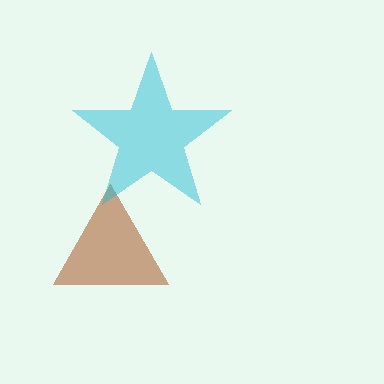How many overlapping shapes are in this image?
There are 2 overlapping shapes in the image.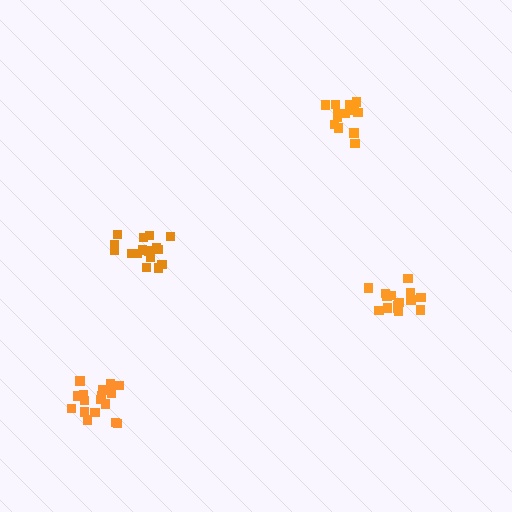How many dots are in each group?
Group 1: 16 dots, Group 2: 17 dots, Group 3: 17 dots, Group 4: 13 dots (63 total).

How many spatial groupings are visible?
There are 4 spatial groupings.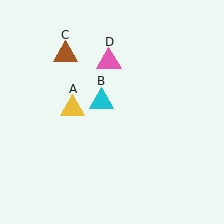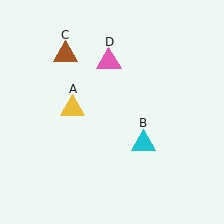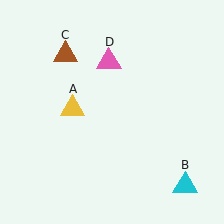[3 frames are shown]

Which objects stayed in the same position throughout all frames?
Yellow triangle (object A) and brown triangle (object C) and pink triangle (object D) remained stationary.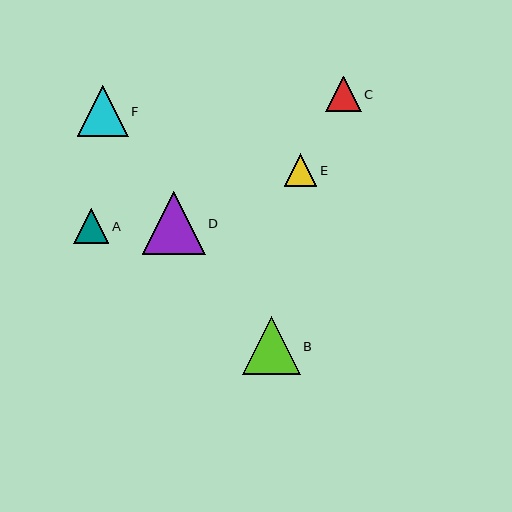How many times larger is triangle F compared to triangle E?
Triangle F is approximately 1.6 times the size of triangle E.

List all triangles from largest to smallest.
From largest to smallest: D, B, F, C, A, E.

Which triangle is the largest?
Triangle D is the largest with a size of approximately 63 pixels.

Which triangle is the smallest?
Triangle E is the smallest with a size of approximately 32 pixels.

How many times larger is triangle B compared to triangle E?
Triangle B is approximately 1.8 times the size of triangle E.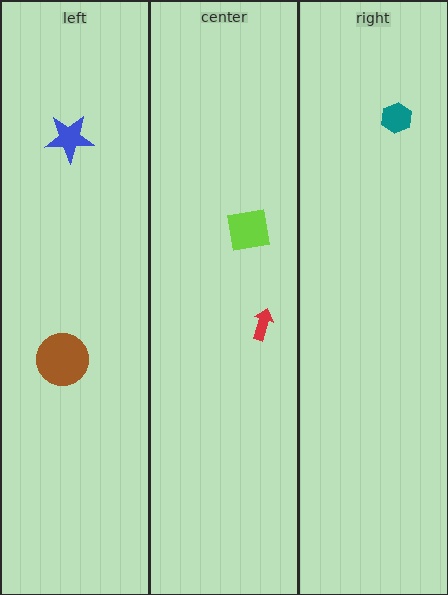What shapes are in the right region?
The teal hexagon.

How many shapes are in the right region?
1.